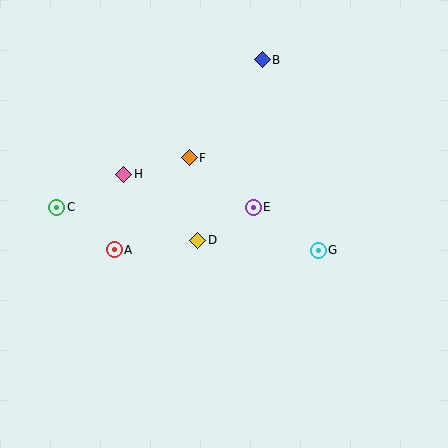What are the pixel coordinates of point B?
Point B is at (262, 60).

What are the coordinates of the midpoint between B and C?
The midpoint between B and C is at (160, 133).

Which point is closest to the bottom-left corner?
Point A is closest to the bottom-left corner.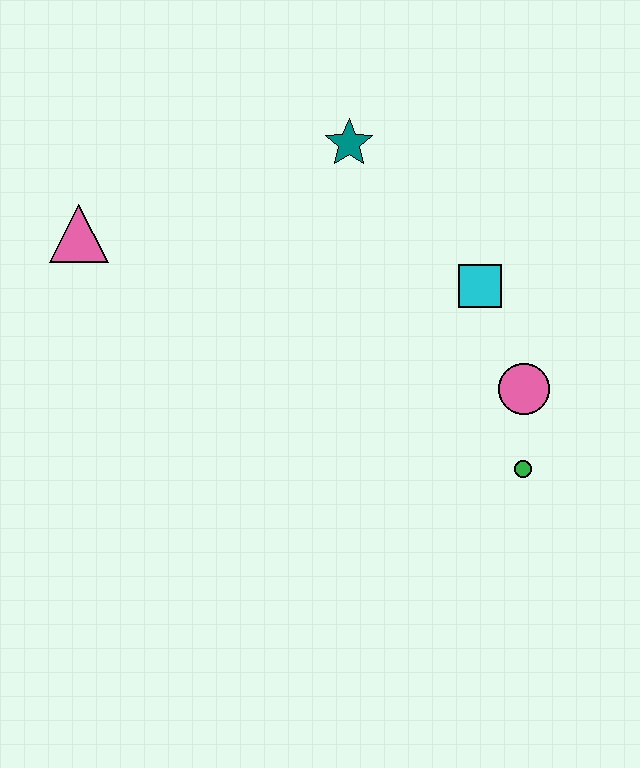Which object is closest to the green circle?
The pink circle is closest to the green circle.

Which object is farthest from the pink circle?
The pink triangle is farthest from the pink circle.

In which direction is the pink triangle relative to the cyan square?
The pink triangle is to the left of the cyan square.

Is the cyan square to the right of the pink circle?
No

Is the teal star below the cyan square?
No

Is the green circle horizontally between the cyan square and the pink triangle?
No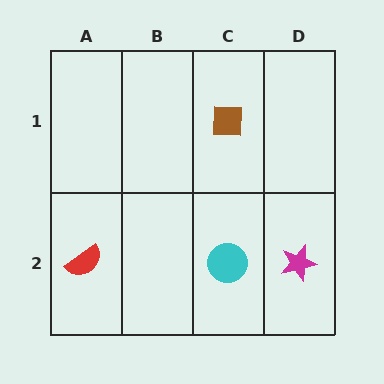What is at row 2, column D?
A magenta star.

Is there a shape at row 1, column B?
No, that cell is empty.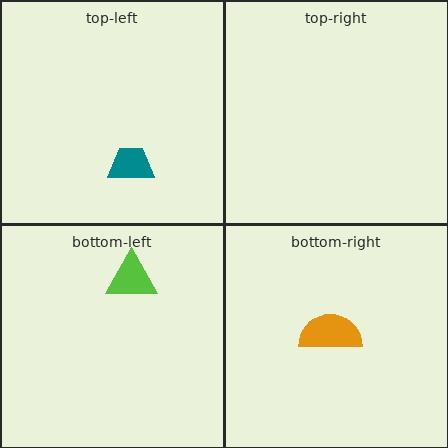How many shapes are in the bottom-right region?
1.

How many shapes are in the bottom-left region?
1.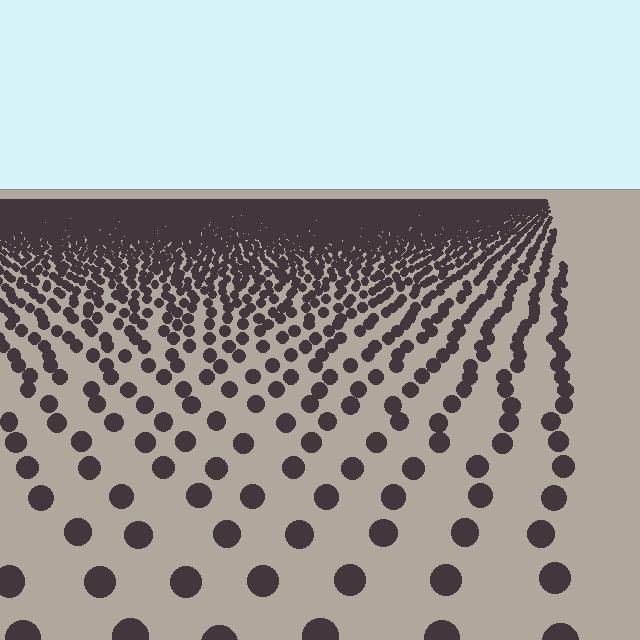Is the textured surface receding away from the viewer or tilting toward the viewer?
The surface is receding away from the viewer. Texture elements get smaller and denser toward the top.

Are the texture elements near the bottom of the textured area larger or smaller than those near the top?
Larger. Near the bottom, elements are closer to the viewer and appear at a bigger on-screen size.